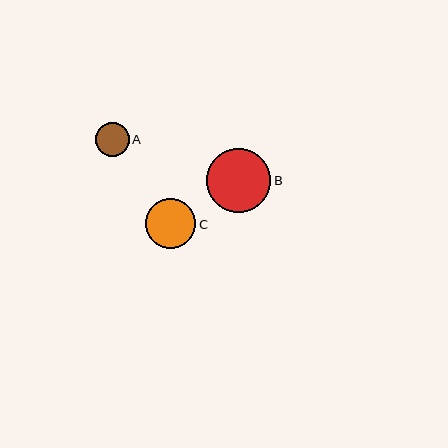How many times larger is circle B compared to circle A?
Circle B is approximately 1.9 times the size of circle A.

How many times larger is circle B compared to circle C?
Circle B is approximately 1.3 times the size of circle C.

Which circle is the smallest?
Circle A is the smallest with a size of approximately 34 pixels.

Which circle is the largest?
Circle B is the largest with a size of approximately 64 pixels.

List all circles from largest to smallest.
From largest to smallest: B, C, A.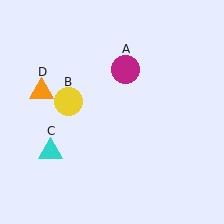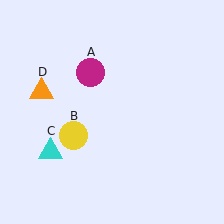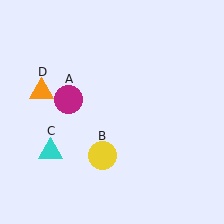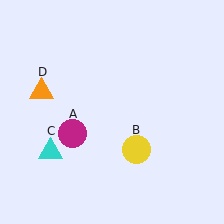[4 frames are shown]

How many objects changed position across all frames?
2 objects changed position: magenta circle (object A), yellow circle (object B).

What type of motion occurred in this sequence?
The magenta circle (object A), yellow circle (object B) rotated counterclockwise around the center of the scene.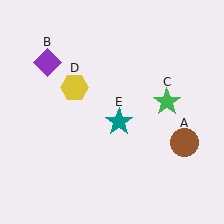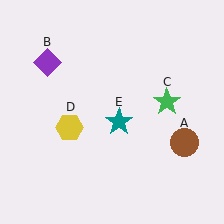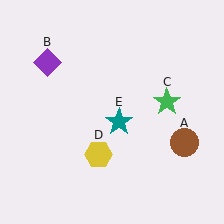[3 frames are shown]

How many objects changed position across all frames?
1 object changed position: yellow hexagon (object D).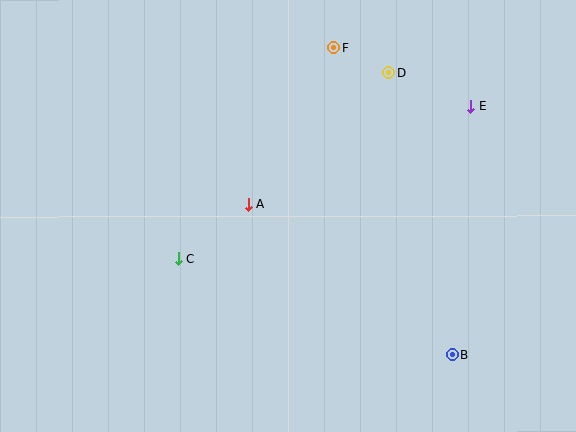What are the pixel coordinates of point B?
Point B is at (453, 354).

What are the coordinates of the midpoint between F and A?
The midpoint between F and A is at (291, 126).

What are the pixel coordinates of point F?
Point F is at (333, 48).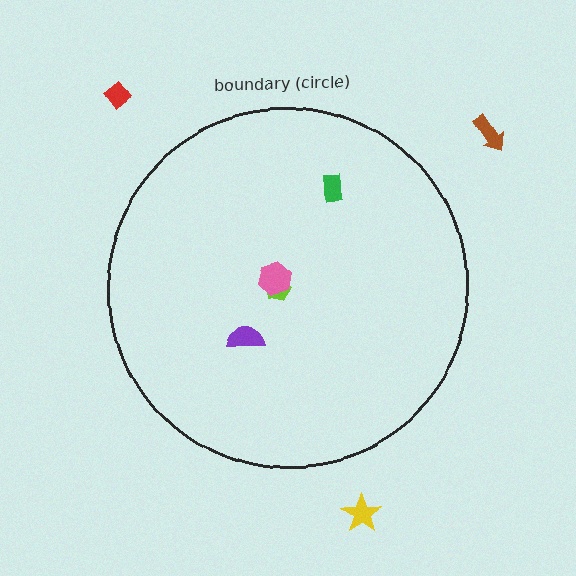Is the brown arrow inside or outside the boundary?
Outside.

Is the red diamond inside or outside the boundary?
Outside.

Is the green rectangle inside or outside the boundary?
Inside.